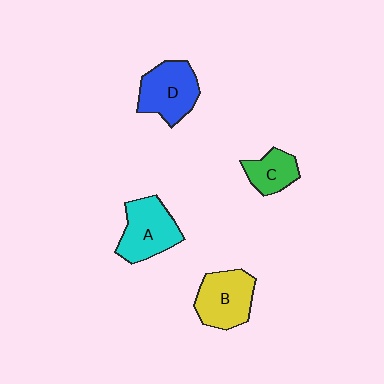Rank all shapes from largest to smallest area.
From largest to smallest: D (blue), A (cyan), B (yellow), C (green).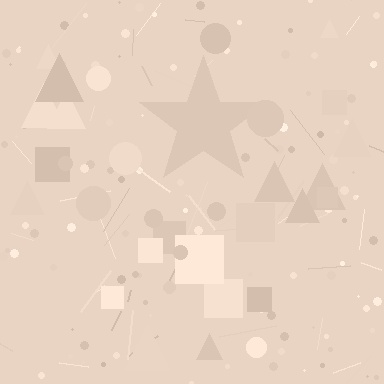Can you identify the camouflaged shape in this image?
The camouflaged shape is a star.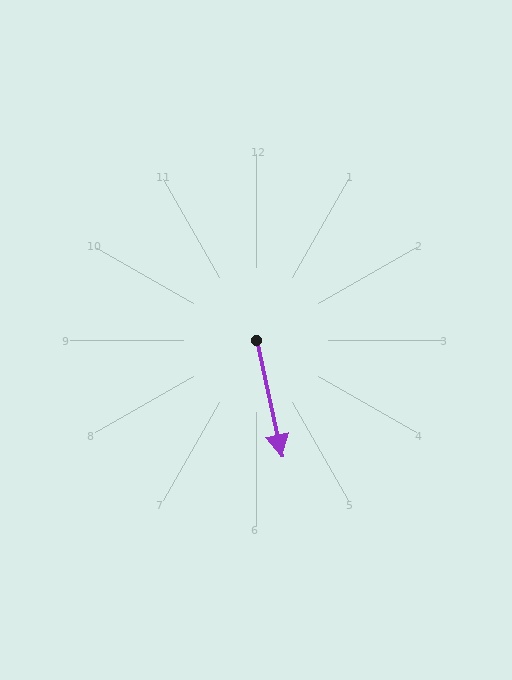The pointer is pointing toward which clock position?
Roughly 6 o'clock.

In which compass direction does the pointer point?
South.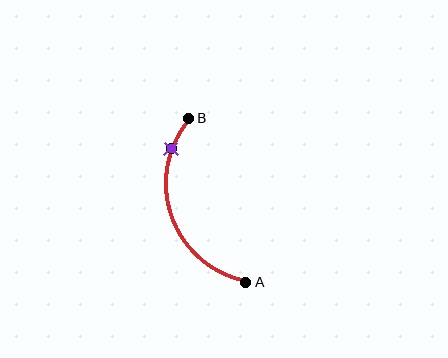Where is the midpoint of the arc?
The arc midpoint is the point on the curve farthest from the straight line joining A and B. It sits to the left of that line.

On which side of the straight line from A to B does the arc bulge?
The arc bulges to the left of the straight line connecting A and B.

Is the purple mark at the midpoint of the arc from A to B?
No. The purple mark lies on the arc but is closer to endpoint B. The arc midpoint would be at the point on the curve equidistant along the arc from both A and B.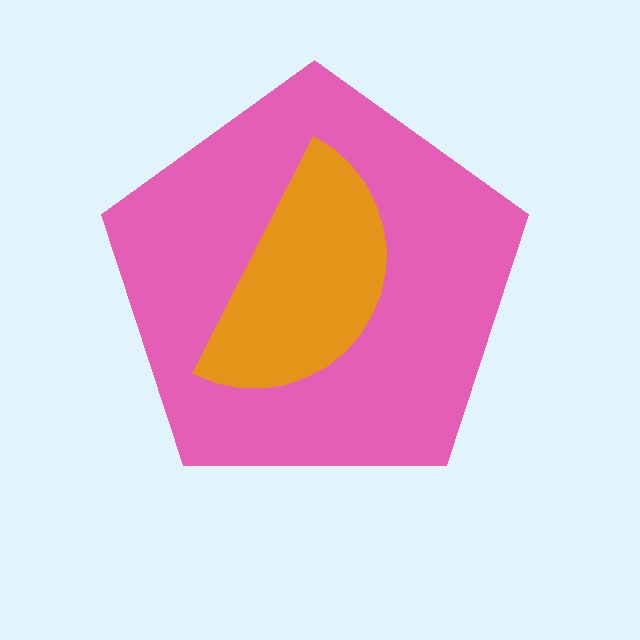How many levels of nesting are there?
2.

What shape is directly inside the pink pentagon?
The orange semicircle.